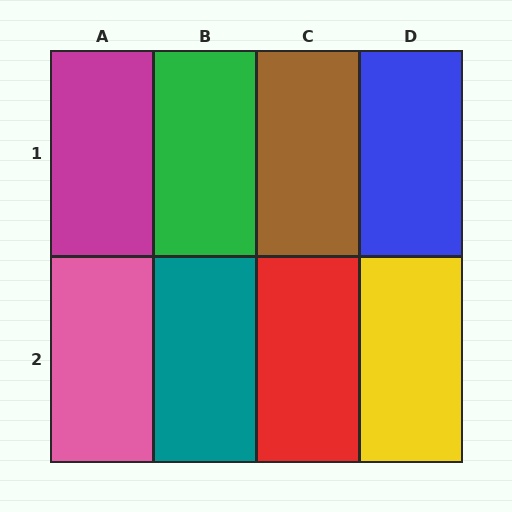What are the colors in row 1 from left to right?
Magenta, green, brown, blue.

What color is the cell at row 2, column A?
Pink.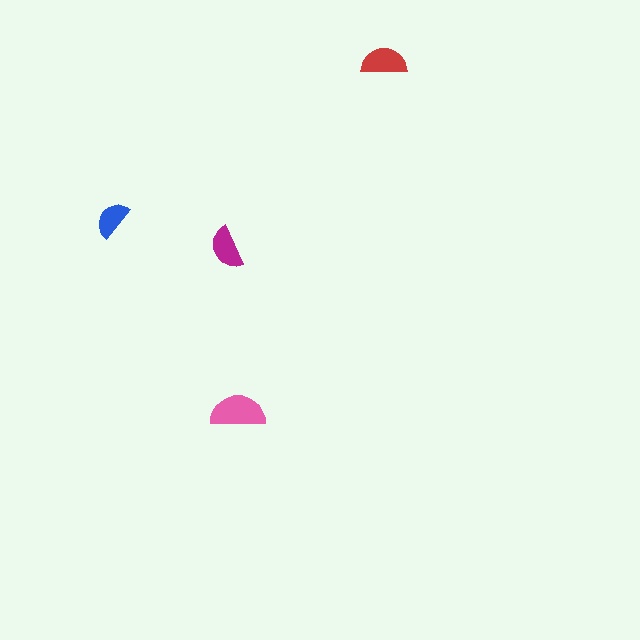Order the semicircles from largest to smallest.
the pink one, the red one, the magenta one, the blue one.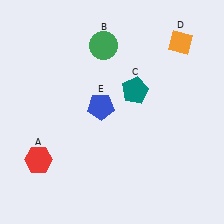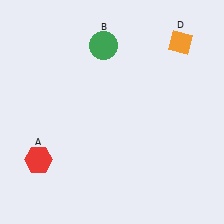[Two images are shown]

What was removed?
The teal pentagon (C), the blue pentagon (E) were removed in Image 2.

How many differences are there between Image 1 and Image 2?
There are 2 differences between the two images.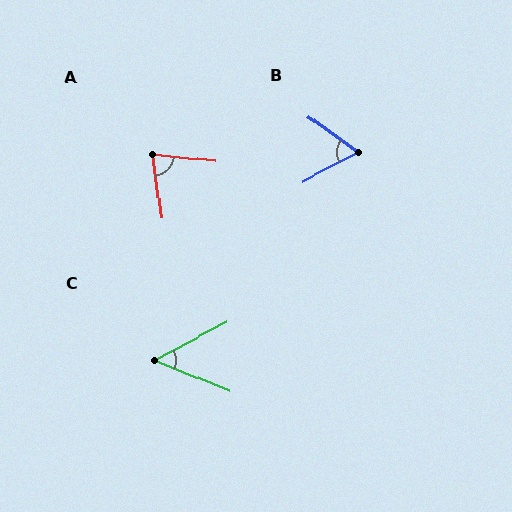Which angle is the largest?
A, at approximately 76 degrees.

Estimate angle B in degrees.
Approximately 63 degrees.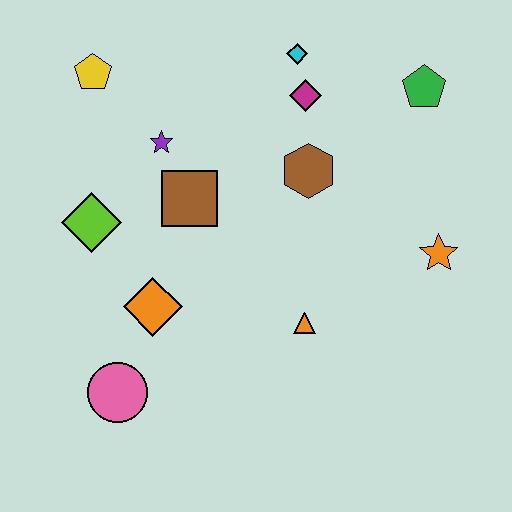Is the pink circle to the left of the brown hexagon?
Yes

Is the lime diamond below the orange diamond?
No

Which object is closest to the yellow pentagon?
The purple star is closest to the yellow pentagon.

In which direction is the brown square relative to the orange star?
The brown square is to the left of the orange star.